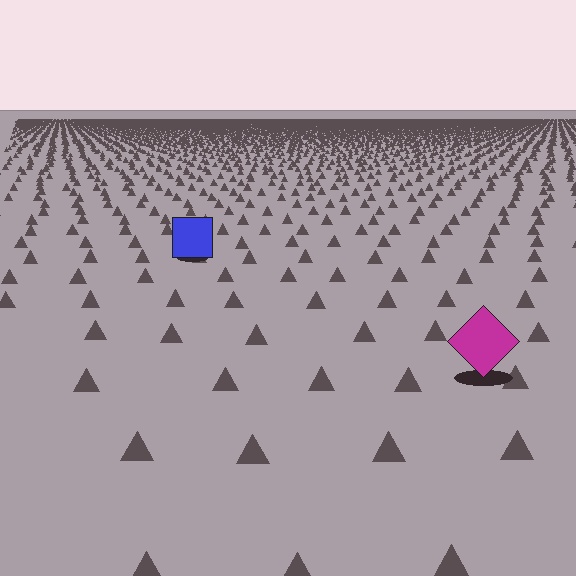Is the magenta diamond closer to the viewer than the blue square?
Yes. The magenta diamond is closer — you can tell from the texture gradient: the ground texture is coarser near it.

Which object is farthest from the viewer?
The blue square is farthest from the viewer. It appears smaller and the ground texture around it is denser.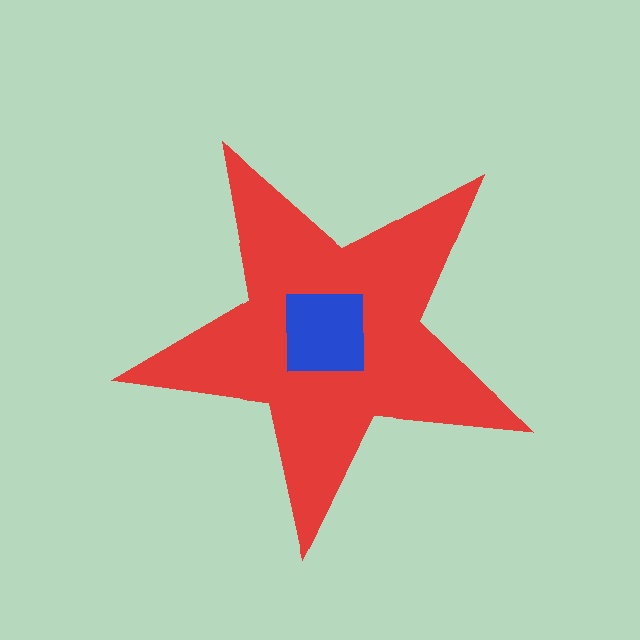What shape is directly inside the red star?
The blue square.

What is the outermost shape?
The red star.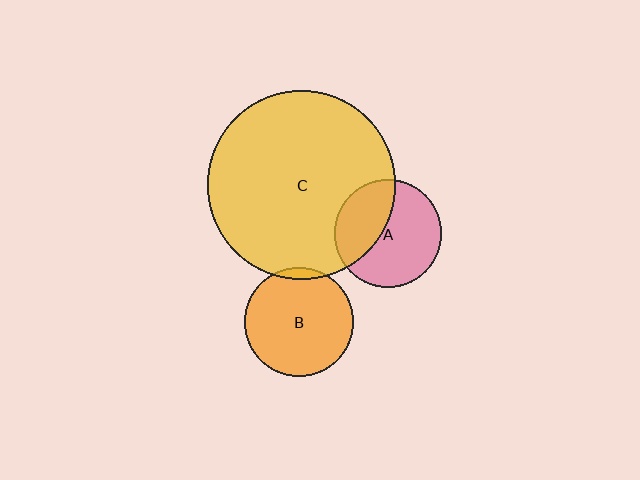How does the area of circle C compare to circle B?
Approximately 3.0 times.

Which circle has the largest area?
Circle C (yellow).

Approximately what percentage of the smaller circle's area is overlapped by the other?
Approximately 5%.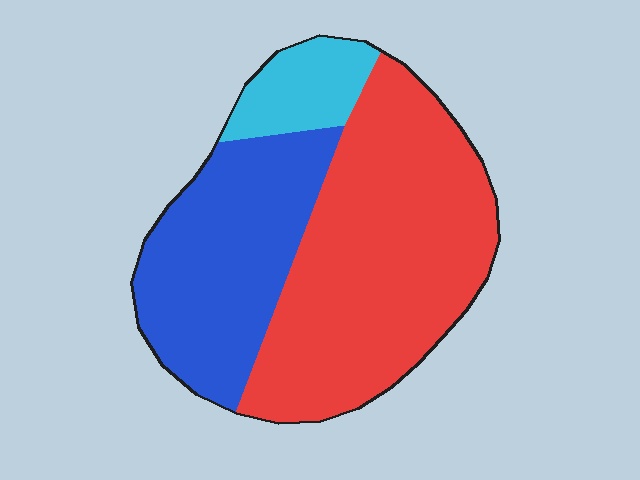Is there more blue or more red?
Red.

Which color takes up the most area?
Red, at roughly 55%.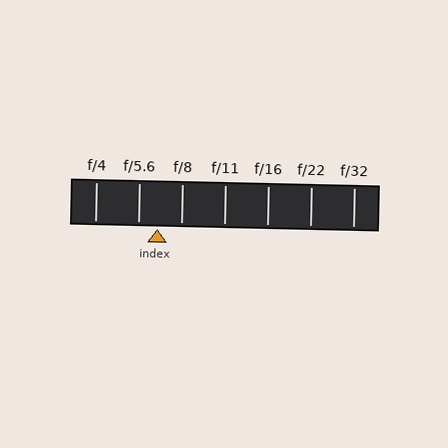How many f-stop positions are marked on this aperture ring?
There are 7 f-stop positions marked.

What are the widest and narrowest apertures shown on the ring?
The widest aperture shown is f/4 and the narrowest is f/32.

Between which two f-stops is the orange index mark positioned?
The index mark is between f/5.6 and f/8.